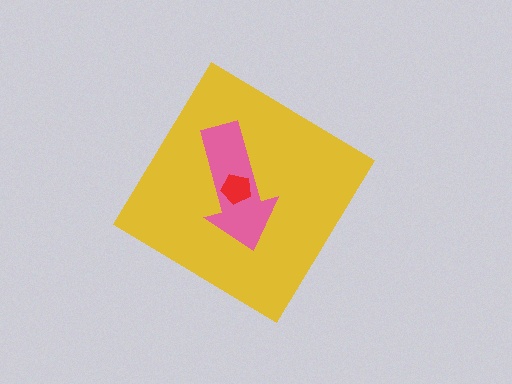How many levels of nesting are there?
3.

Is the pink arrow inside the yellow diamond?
Yes.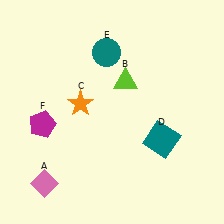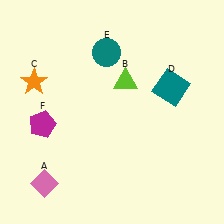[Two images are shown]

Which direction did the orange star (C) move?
The orange star (C) moved left.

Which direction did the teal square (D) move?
The teal square (D) moved up.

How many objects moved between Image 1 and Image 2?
2 objects moved between the two images.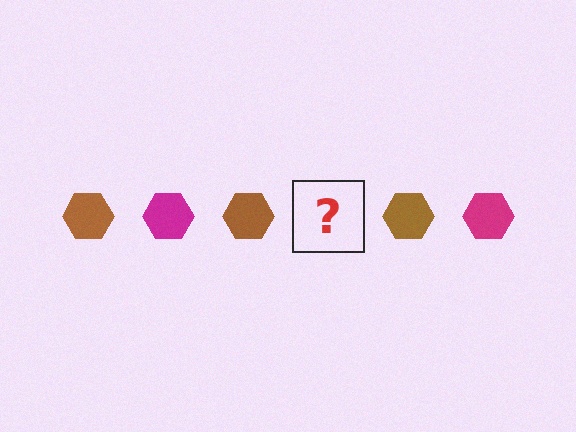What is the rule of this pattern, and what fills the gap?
The rule is that the pattern cycles through brown, magenta hexagons. The gap should be filled with a magenta hexagon.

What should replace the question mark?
The question mark should be replaced with a magenta hexagon.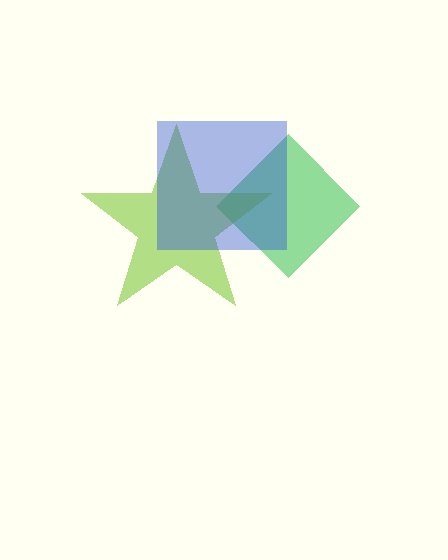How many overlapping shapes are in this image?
There are 3 overlapping shapes in the image.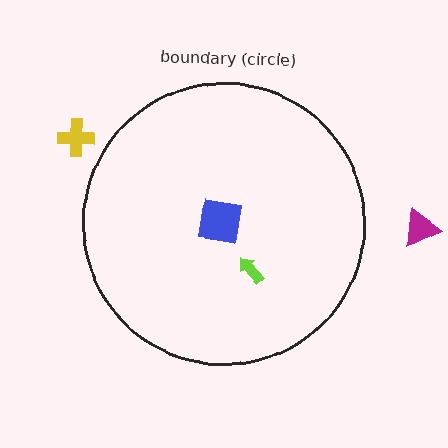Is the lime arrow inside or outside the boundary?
Inside.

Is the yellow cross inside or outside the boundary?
Outside.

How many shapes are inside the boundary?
2 inside, 2 outside.